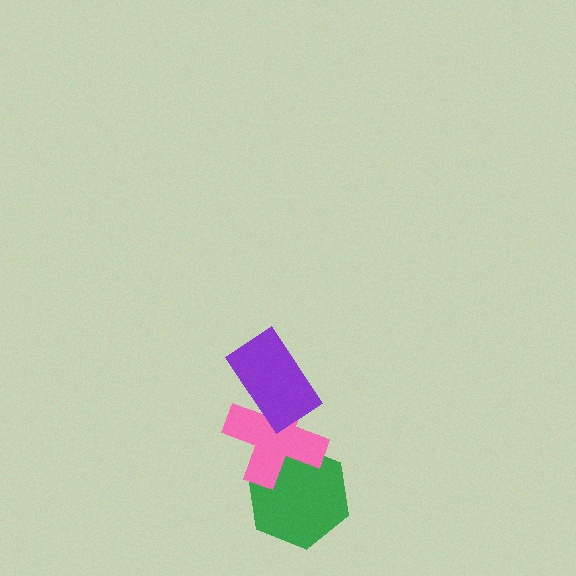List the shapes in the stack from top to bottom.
From top to bottom: the purple rectangle, the pink cross, the green hexagon.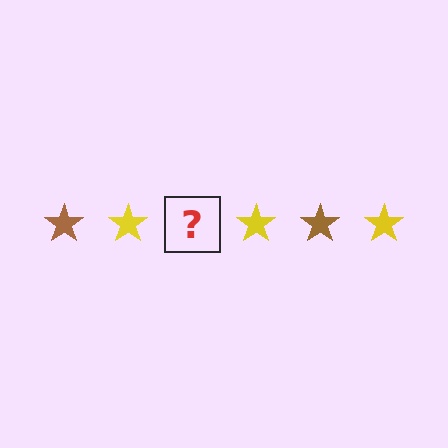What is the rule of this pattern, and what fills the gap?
The rule is that the pattern cycles through brown, yellow stars. The gap should be filled with a brown star.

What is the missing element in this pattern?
The missing element is a brown star.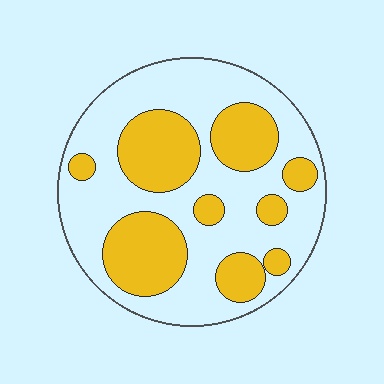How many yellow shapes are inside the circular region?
9.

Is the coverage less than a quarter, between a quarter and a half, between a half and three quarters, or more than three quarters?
Between a quarter and a half.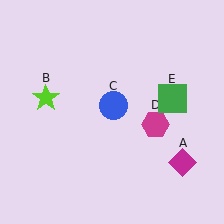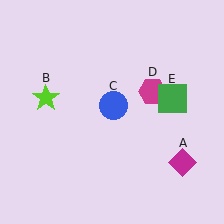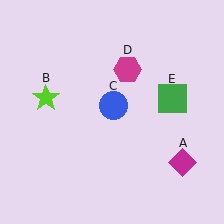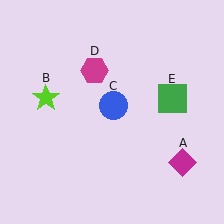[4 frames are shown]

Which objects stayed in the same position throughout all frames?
Magenta diamond (object A) and lime star (object B) and blue circle (object C) and green square (object E) remained stationary.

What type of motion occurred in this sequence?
The magenta hexagon (object D) rotated counterclockwise around the center of the scene.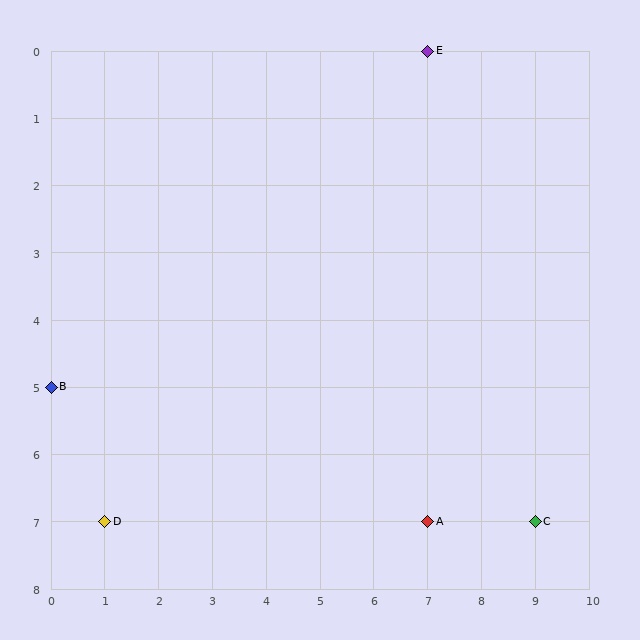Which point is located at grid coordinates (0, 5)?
Point B is at (0, 5).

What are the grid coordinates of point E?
Point E is at grid coordinates (7, 0).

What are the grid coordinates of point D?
Point D is at grid coordinates (1, 7).